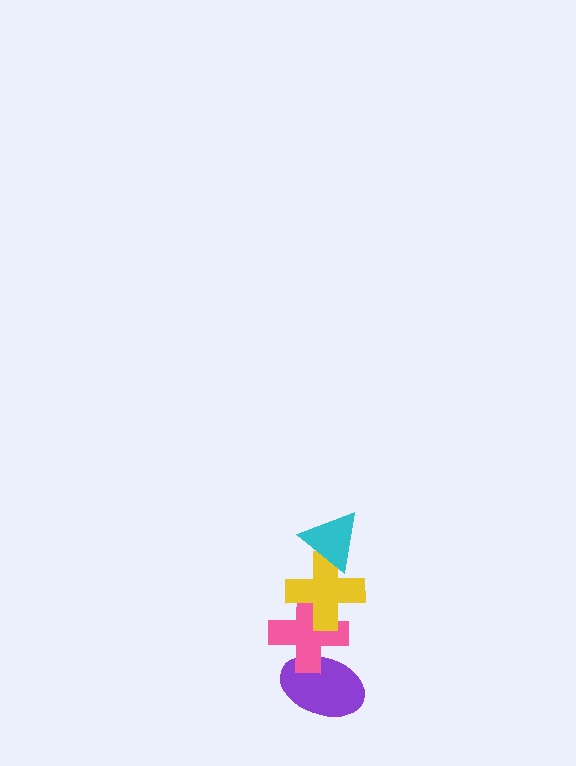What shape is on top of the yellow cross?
The cyan triangle is on top of the yellow cross.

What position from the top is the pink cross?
The pink cross is 3rd from the top.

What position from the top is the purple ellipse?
The purple ellipse is 4th from the top.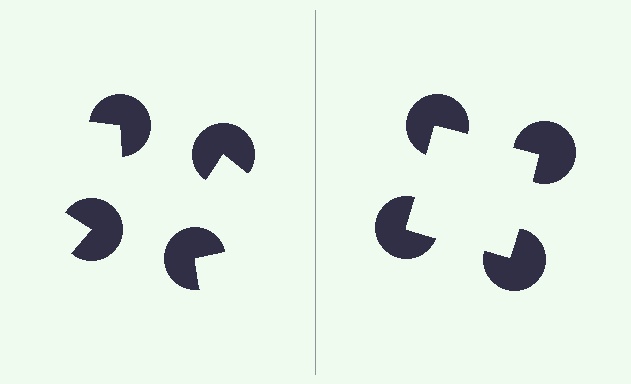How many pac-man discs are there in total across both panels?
8 — 4 on each side.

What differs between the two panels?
The pac-man discs are positioned identically on both sides; only the wedge orientations differ. On the right they align to a square; on the left they are misaligned.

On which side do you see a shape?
An illusory square appears on the right side. On the left side the wedge cuts are rotated, so no coherent shape forms.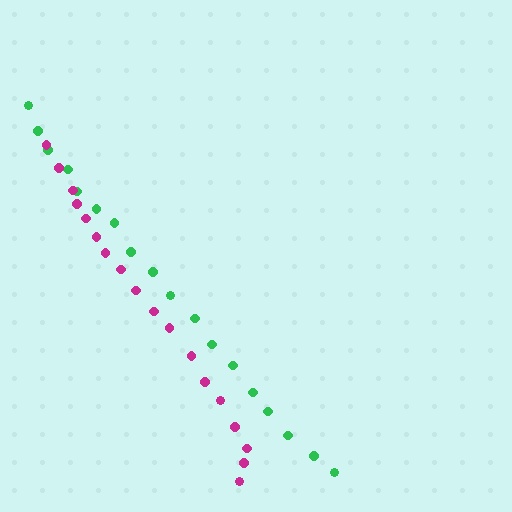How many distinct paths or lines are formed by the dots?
There are 2 distinct paths.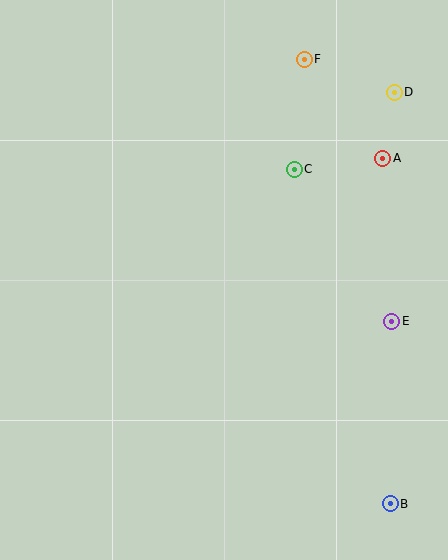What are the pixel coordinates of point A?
Point A is at (383, 158).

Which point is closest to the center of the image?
Point C at (294, 169) is closest to the center.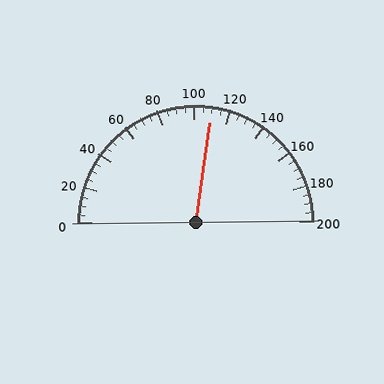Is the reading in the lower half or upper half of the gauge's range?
The reading is in the upper half of the range (0 to 200).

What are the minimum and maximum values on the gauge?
The gauge ranges from 0 to 200.